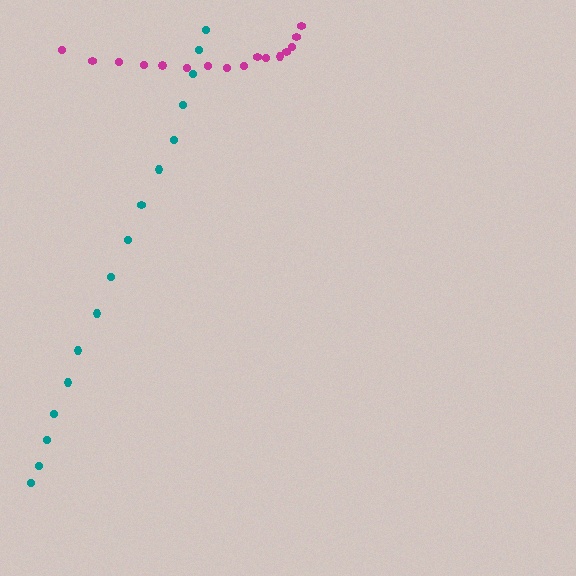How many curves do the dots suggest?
There are 2 distinct paths.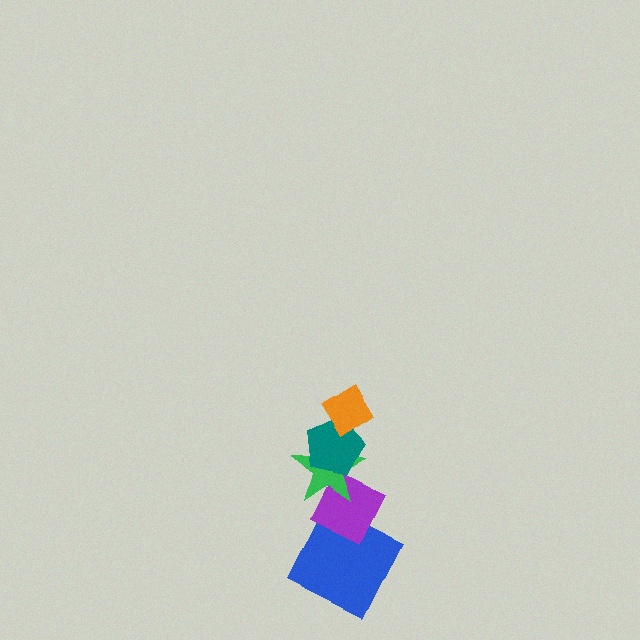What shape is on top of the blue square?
The purple diamond is on top of the blue square.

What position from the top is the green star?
The green star is 3rd from the top.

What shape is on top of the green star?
The teal pentagon is on top of the green star.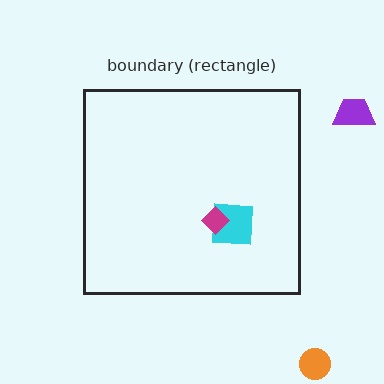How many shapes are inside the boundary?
2 inside, 2 outside.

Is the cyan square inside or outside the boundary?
Inside.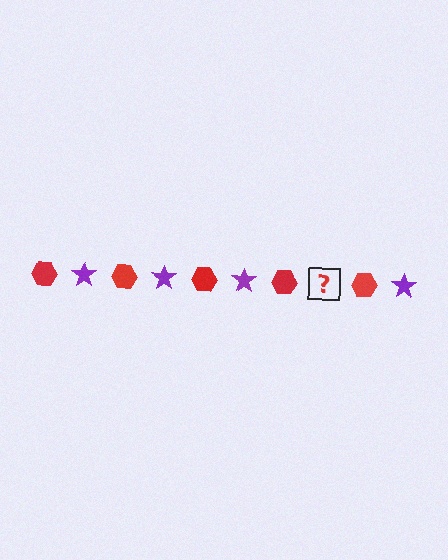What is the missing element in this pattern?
The missing element is a purple star.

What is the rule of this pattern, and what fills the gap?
The rule is that the pattern alternates between red hexagon and purple star. The gap should be filled with a purple star.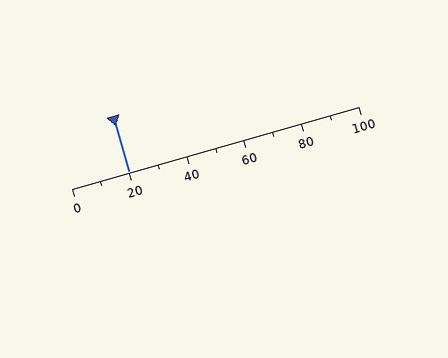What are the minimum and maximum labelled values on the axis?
The axis runs from 0 to 100.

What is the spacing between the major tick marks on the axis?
The major ticks are spaced 20 apart.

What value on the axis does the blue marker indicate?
The marker indicates approximately 20.